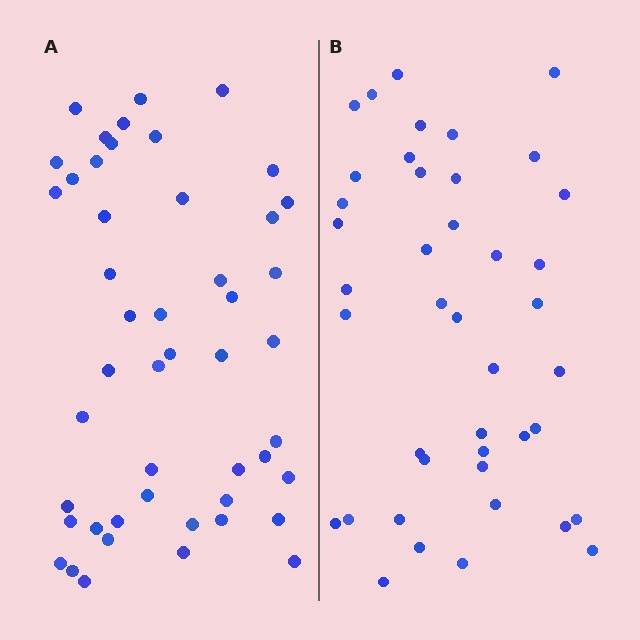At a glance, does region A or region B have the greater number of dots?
Region A (the left region) has more dots.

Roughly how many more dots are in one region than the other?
Region A has about 6 more dots than region B.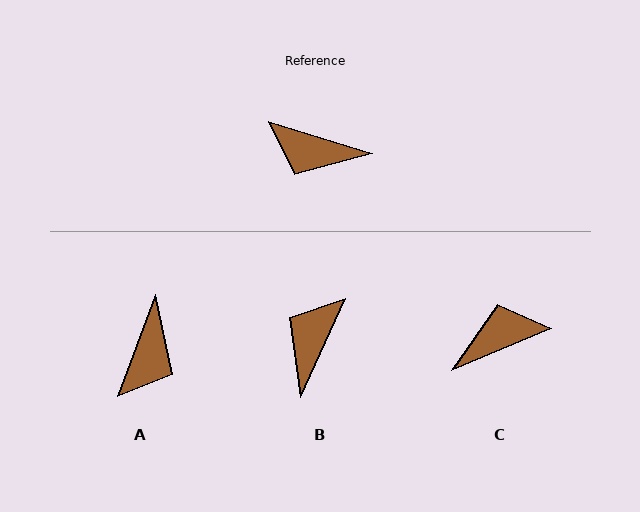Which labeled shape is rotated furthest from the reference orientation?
C, about 141 degrees away.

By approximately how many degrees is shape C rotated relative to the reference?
Approximately 141 degrees clockwise.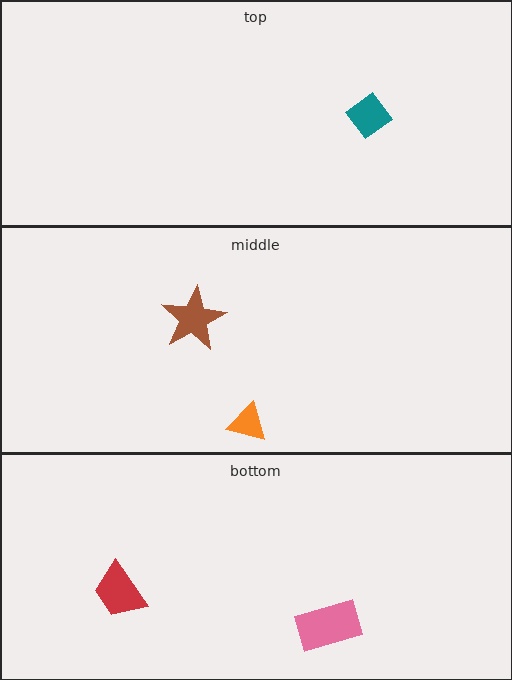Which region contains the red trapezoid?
The bottom region.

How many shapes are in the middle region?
2.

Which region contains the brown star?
The middle region.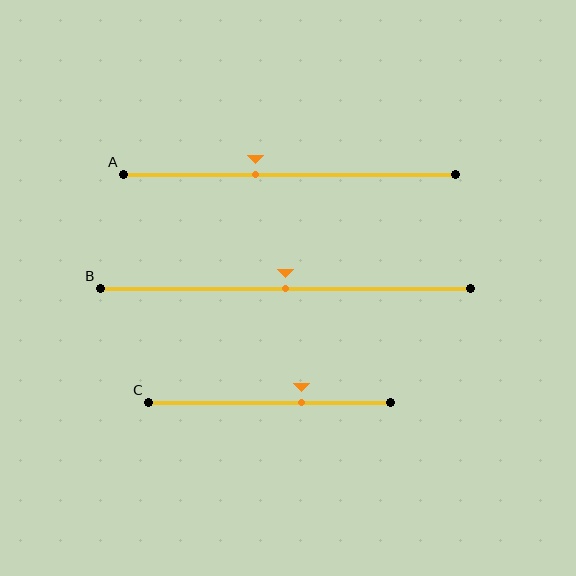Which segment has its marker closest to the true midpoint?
Segment B has its marker closest to the true midpoint.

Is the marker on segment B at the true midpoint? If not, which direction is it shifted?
Yes, the marker on segment B is at the true midpoint.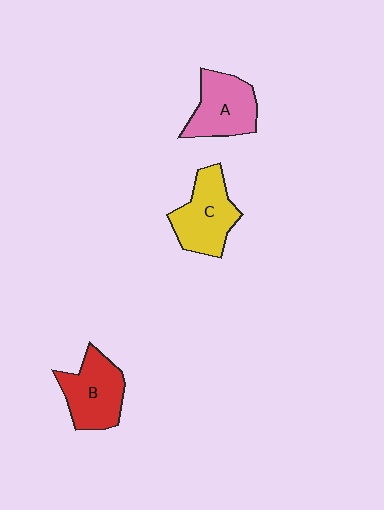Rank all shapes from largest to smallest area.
From largest to smallest: C (yellow), B (red), A (pink).